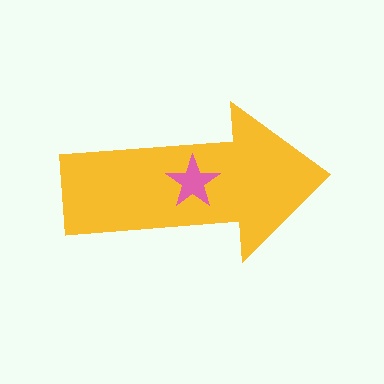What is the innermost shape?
The pink star.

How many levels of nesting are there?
2.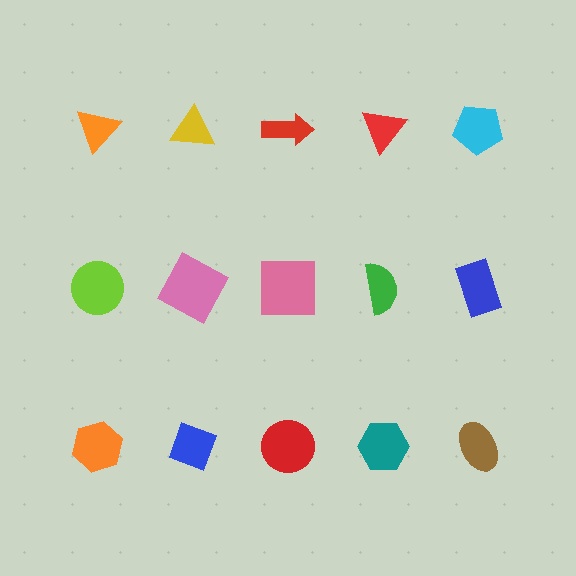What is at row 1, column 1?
An orange triangle.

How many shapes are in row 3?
5 shapes.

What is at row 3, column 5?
A brown ellipse.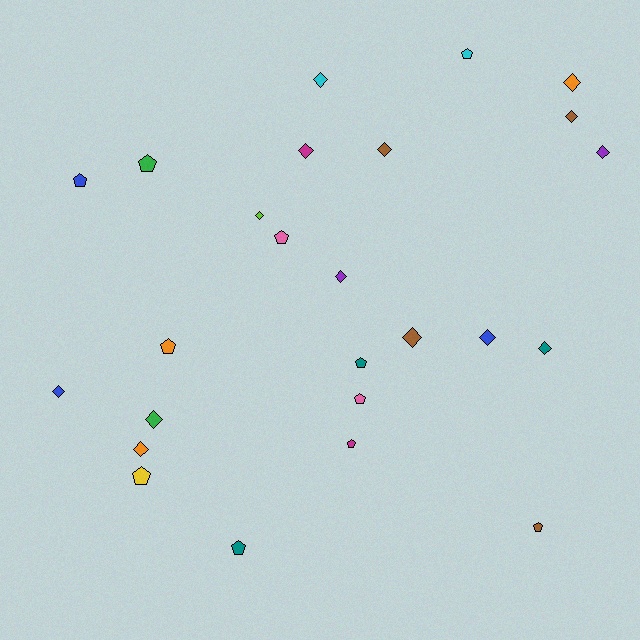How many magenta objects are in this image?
There are 2 magenta objects.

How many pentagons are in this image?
There are 11 pentagons.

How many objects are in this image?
There are 25 objects.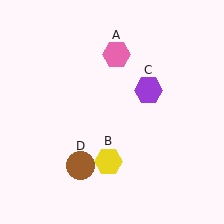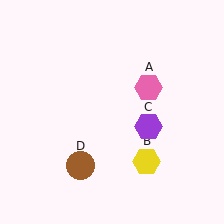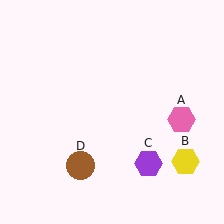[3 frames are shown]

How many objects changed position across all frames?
3 objects changed position: pink hexagon (object A), yellow hexagon (object B), purple hexagon (object C).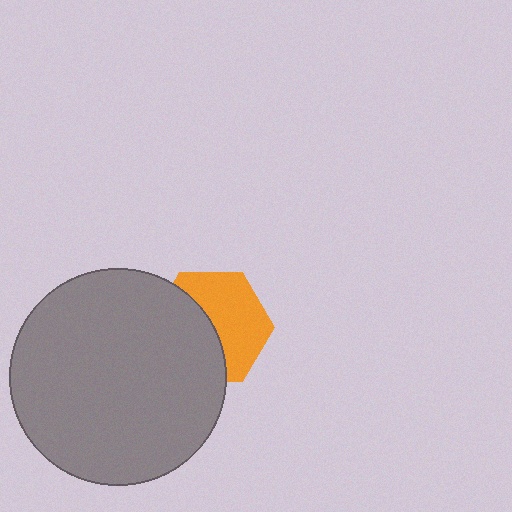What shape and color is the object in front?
The object in front is a gray circle.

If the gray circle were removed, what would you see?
You would see the complete orange hexagon.